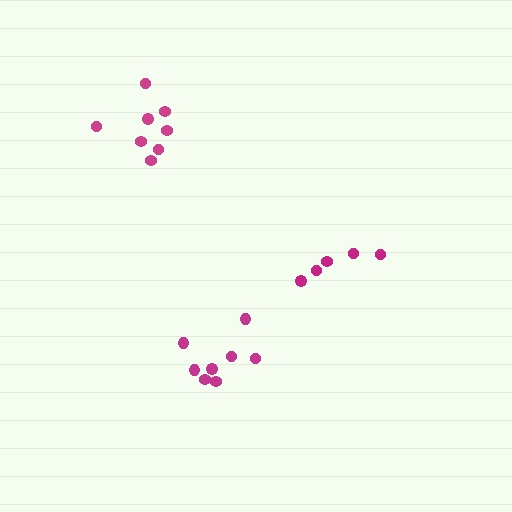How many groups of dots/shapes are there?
There are 3 groups.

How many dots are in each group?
Group 1: 8 dots, Group 2: 8 dots, Group 3: 5 dots (21 total).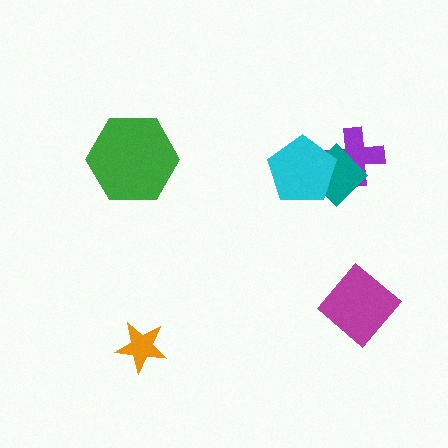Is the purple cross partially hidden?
Yes, it is partially covered by another shape.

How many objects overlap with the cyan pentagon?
2 objects overlap with the cyan pentagon.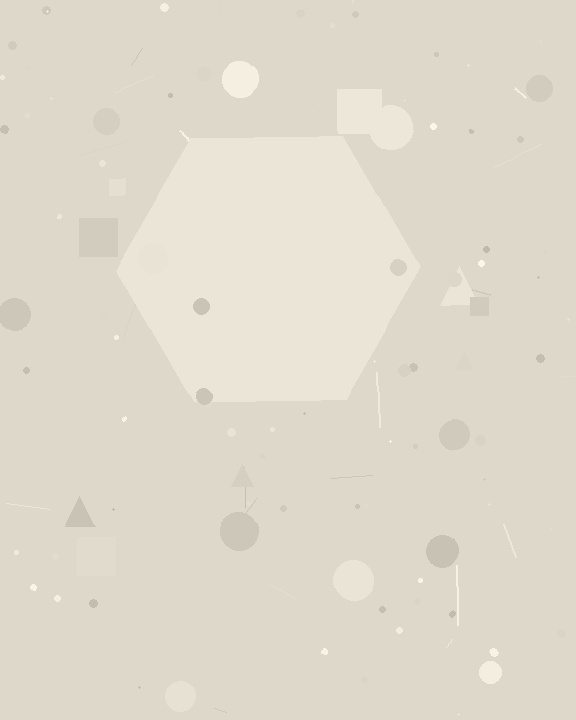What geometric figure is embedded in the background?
A hexagon is embedded in the background.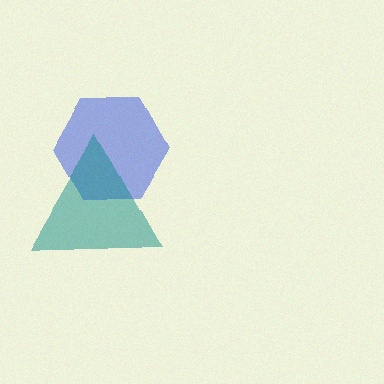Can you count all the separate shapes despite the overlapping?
Yes, there are 2 separate shapes.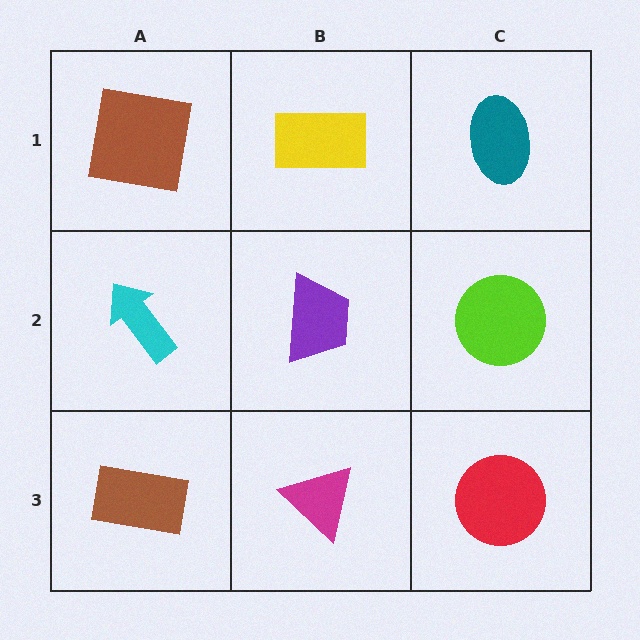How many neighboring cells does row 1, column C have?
2.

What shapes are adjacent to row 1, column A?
A cyan arrow (row 2, column A), a yellow rectangle (row 1, column B).